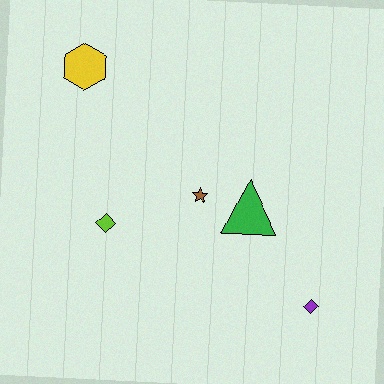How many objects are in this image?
There are 5 objects.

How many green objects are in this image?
There is 1 green object.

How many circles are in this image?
There are no circles.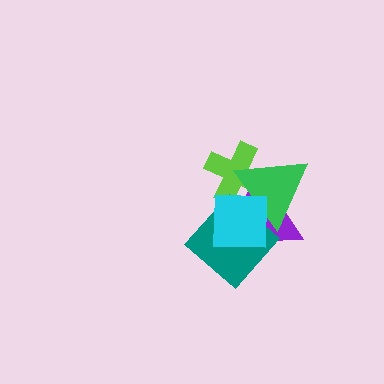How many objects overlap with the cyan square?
4 objects overlap with the cyan square.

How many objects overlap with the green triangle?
4 objects overlap with the green triangle.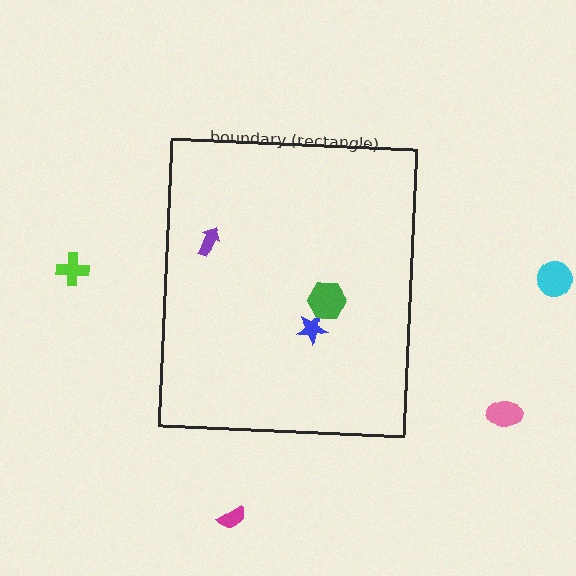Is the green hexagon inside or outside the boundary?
Inside.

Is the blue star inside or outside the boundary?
Inside.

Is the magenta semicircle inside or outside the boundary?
Outside.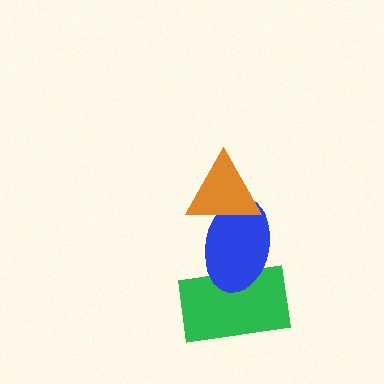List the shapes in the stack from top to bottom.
From top to bottom: the orange triangle, the blue ellipse, the green rectangle.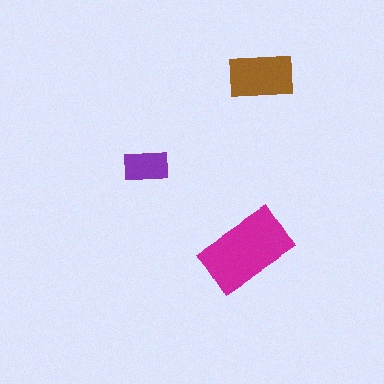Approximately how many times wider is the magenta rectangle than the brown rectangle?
About 1.5 times wider.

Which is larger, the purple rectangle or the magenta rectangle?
The magenta one.